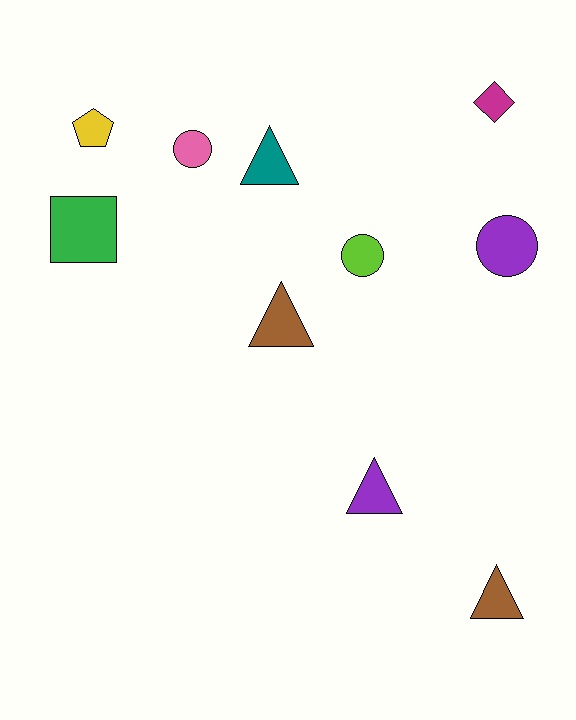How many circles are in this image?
There are 3 circles.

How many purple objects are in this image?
There are 2 purple objects.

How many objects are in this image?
There are 10 objects.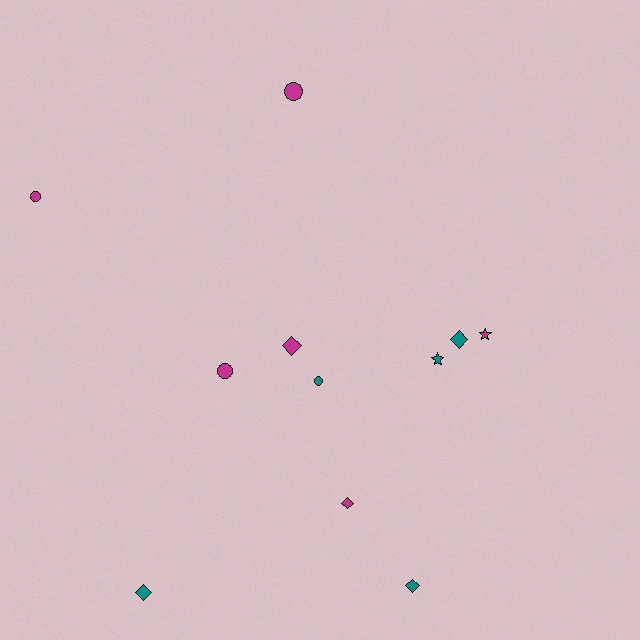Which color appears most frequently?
Magenta, with 6 objects.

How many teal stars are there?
There is 1 teal star.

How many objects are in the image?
There are 11 objects.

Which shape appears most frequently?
Diamond, with 5 objects.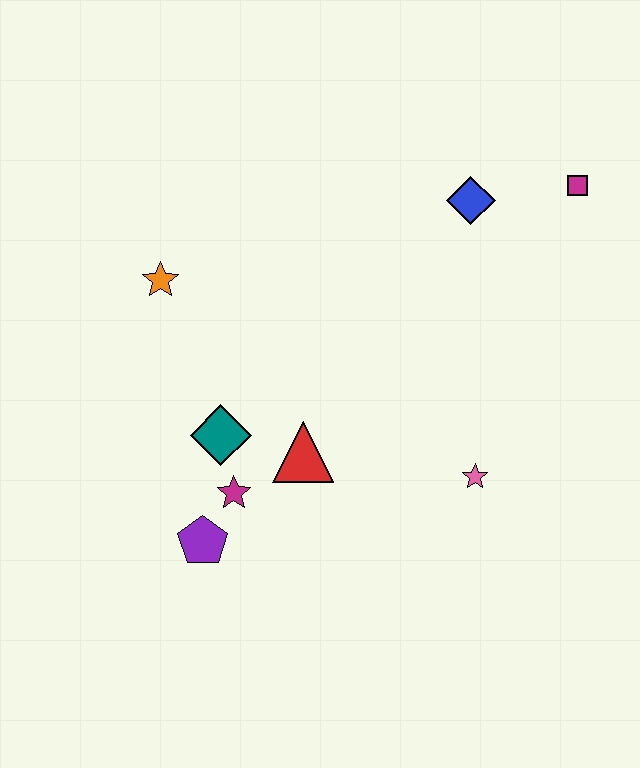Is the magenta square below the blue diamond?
No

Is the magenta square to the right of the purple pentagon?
Yes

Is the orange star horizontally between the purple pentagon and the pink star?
No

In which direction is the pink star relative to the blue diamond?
The pink star is below the blue diamond.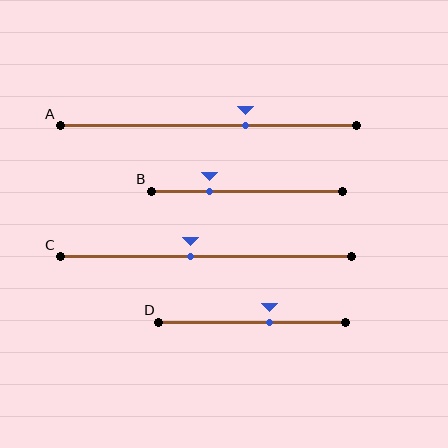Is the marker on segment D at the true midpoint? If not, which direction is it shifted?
No, the marker on segment D is shifted to the right by about 9% of the segment length.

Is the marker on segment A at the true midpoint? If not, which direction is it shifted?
No, the marker on segment A is shifted to the right by about 13% of the segment length.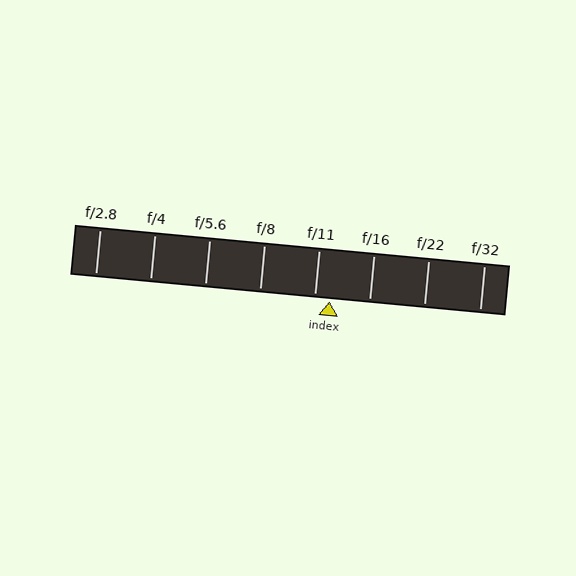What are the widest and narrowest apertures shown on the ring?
The widest aperture shown is f/2.8 and the narrowest is f/32.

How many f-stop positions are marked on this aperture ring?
There are 8 f-stop positions marked.